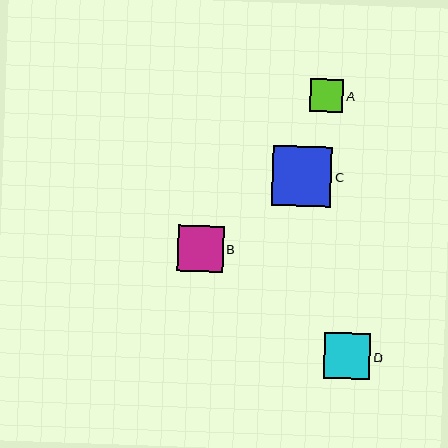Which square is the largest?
Square C is the largest with a size of approximately 59 pixels.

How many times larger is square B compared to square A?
Square B is approximately 1.4 times the size of square A.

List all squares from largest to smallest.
From largest to smallest: C, B, D, A.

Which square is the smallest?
Square A is the smallest with a size of approximately 33 pixels.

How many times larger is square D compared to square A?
Square D is approximately 1.4 times the size of square A.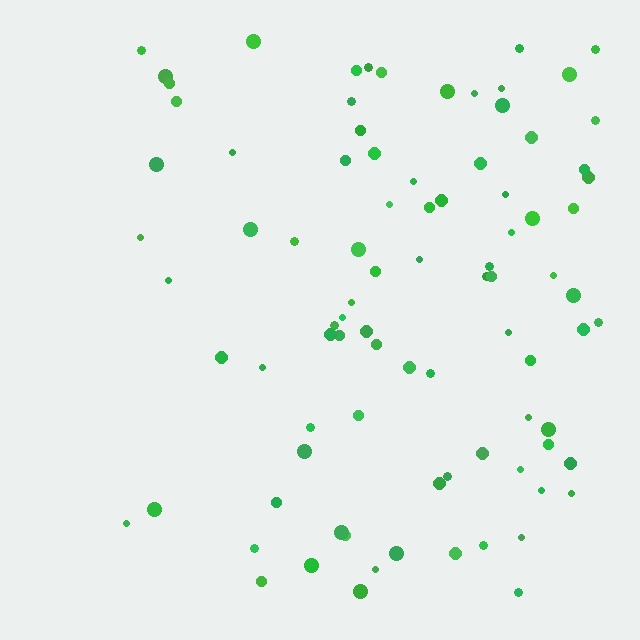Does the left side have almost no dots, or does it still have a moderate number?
Still a moderate number, just noticeably fewer than the right.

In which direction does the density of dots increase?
From left to right, with the right side densest.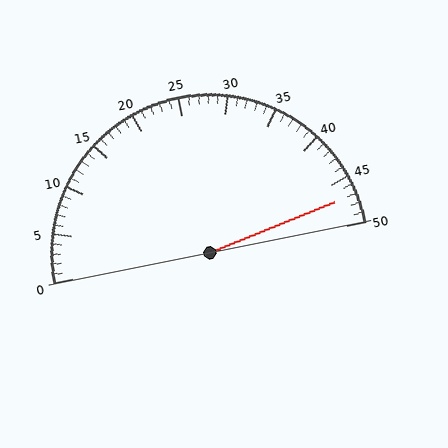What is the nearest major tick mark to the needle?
The nearest major tick mark is 45.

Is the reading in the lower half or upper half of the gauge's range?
The reading is in the upper half of the range (0 to 50).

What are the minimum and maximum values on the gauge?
The gauge ranges from 0 to 50.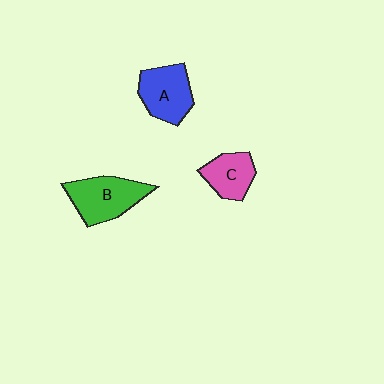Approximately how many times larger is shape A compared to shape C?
Approximately 1.3 times.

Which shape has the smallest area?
Shape C (pink).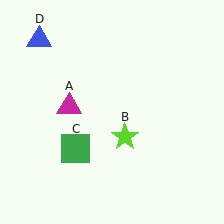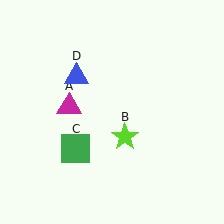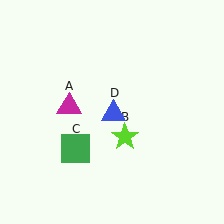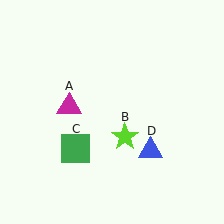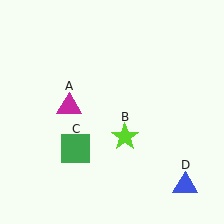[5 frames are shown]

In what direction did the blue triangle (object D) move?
The blue triangle (object D) moved down and to the right.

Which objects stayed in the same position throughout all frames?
Magenta triangle (object A) and lime star (object B) and green square (object C) remained stationary.